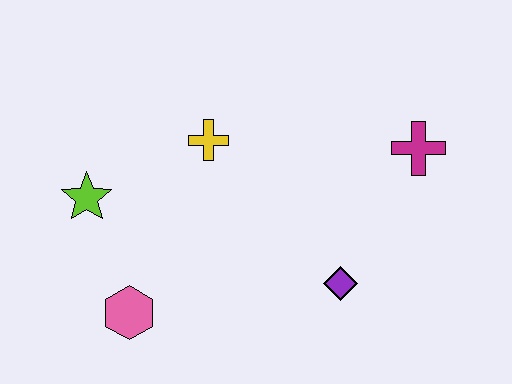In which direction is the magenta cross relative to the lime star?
The magenta cross is to the right of the lime star.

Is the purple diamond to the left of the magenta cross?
Yes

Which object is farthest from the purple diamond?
The lime star is farthest from the purple diamond.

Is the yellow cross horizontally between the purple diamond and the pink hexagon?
Yes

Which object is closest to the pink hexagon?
The lime star is closest to the pink hexagon.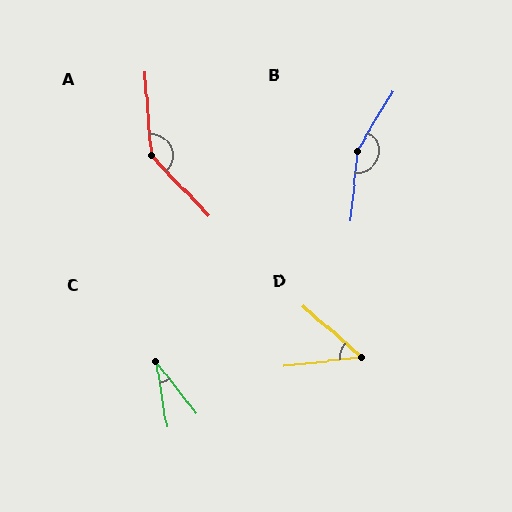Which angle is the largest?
B, at approximately 155 degrees.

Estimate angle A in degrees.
Approximately 141 degrees.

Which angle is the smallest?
C, at approximately 29 degrees.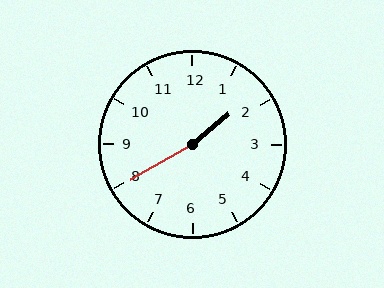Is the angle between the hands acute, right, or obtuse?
It is obtuse.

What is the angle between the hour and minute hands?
Approximately 170 degrees.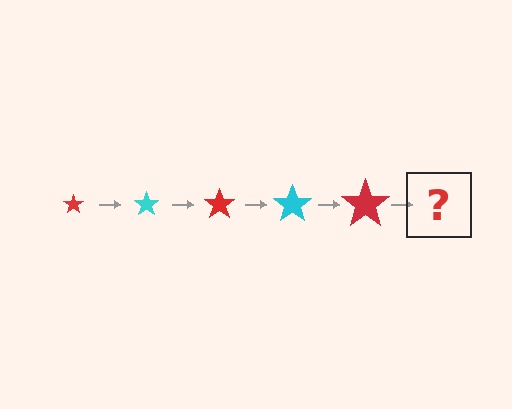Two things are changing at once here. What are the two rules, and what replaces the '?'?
The two rules are that the star grows larger each step and the color cycles through red and cyan. The '?' should be a cyan star, larger than the previous one.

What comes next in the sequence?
The next element should be a cyan star, larger than the previous one.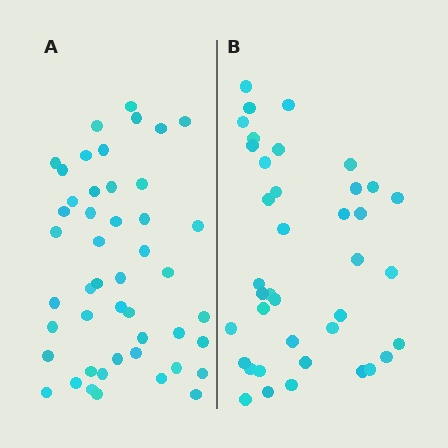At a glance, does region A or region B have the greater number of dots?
Region A (the left region) has more dots.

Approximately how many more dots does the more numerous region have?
Region A has roughly 8 or so more dots than region B.